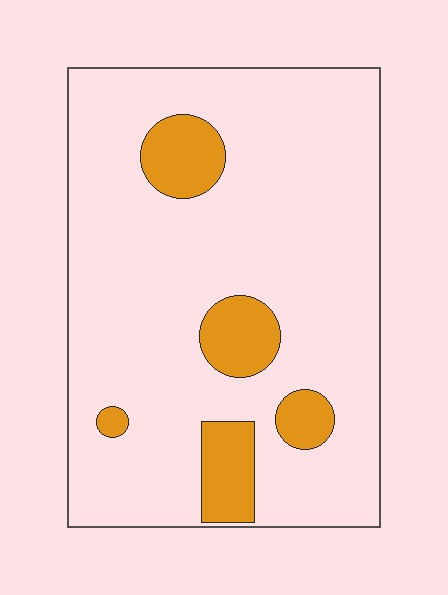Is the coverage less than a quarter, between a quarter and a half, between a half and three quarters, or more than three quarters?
Less than a quarter.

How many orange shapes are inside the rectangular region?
5.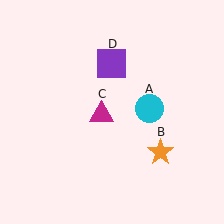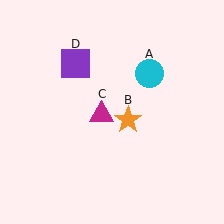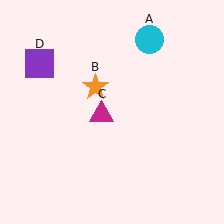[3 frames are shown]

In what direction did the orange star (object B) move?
The orange star (object B) moved up and to the left.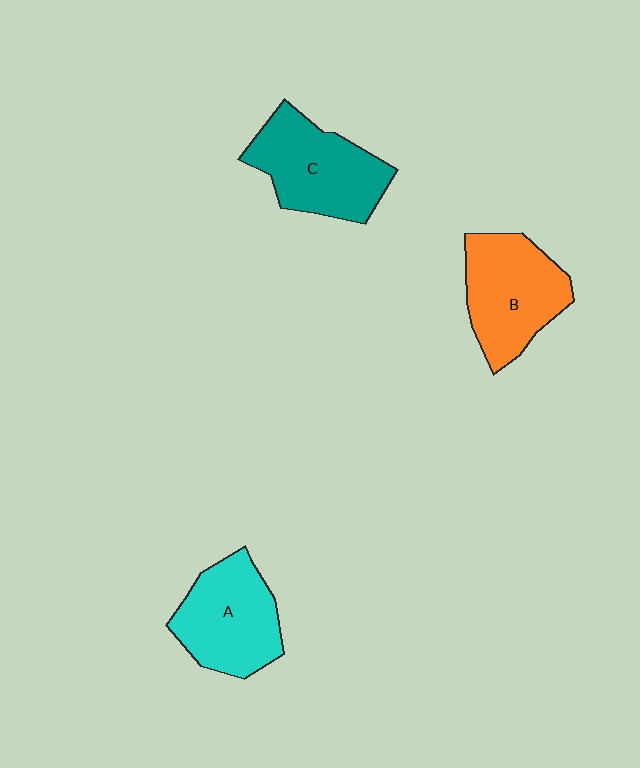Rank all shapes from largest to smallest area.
From largest to smallest: C (teal), B (orange), A (cyan).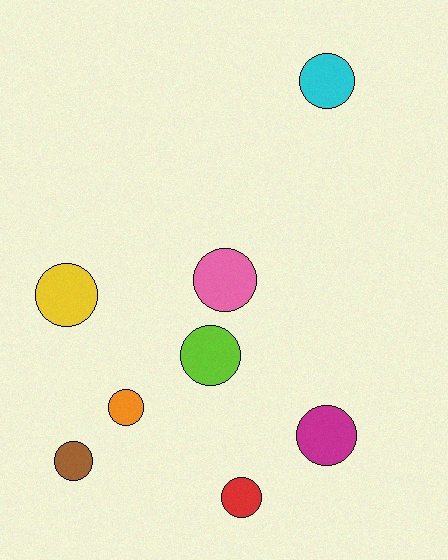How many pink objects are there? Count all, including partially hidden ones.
There is 1 pink object.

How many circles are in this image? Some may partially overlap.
There are 8 circles.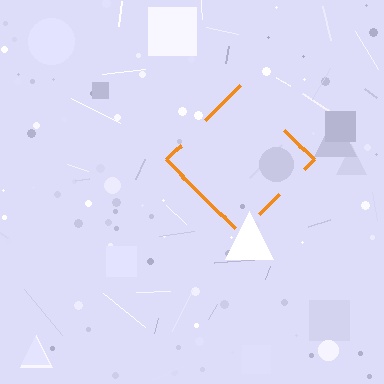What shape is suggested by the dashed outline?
The dashed outline suggests a diamond.